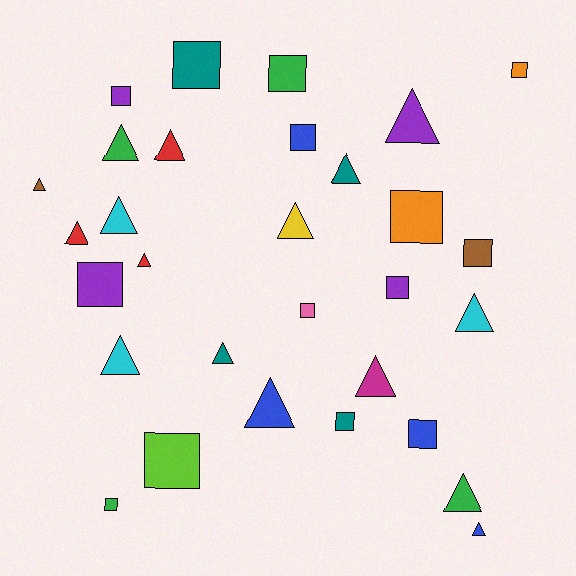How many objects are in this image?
There are 30 objects.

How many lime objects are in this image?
There is 1 lime object.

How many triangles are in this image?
There are 16 triangles.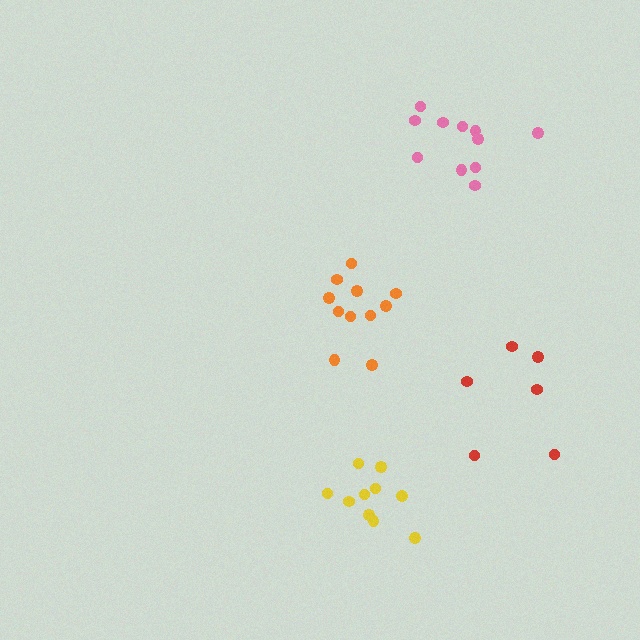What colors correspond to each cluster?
The clusters are colored: orange, pink, red, yellow.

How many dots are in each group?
Group 1: 11 dots, Group 2: 11 dots, Group 3: 6 dots, Group 4: 10 dots (38 total).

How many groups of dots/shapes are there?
There are 4 groups.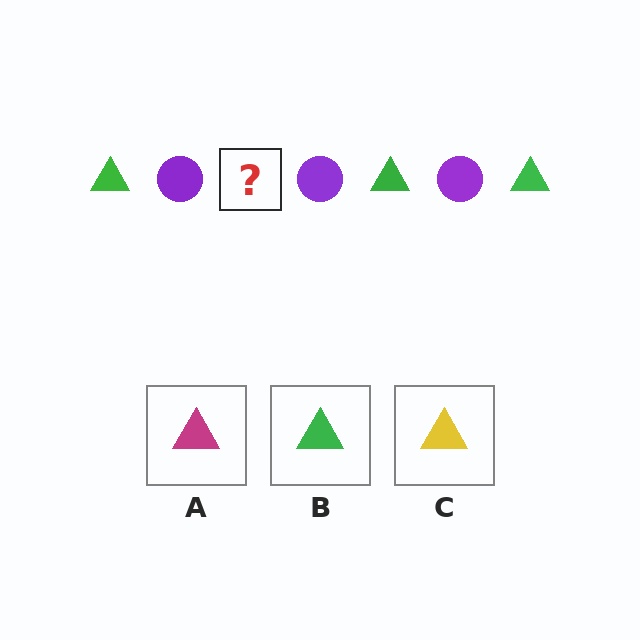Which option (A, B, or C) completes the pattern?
B.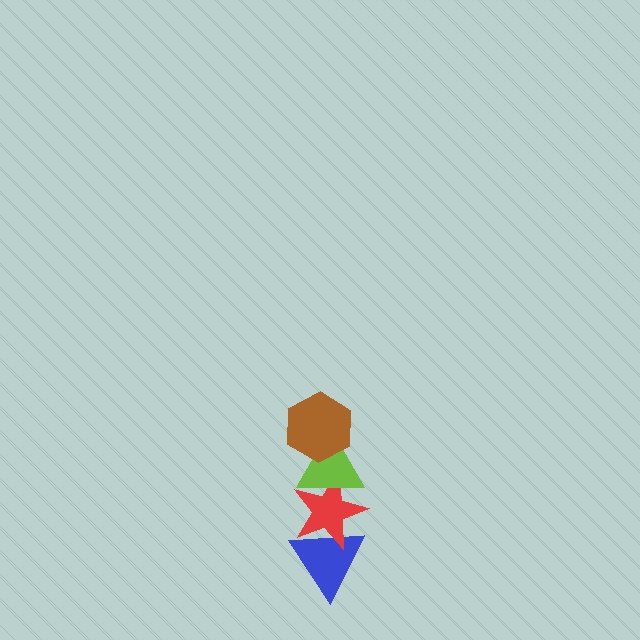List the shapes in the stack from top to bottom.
From top to bottom: the brown hexagon, the lime triangle, the red star, the blue triangle.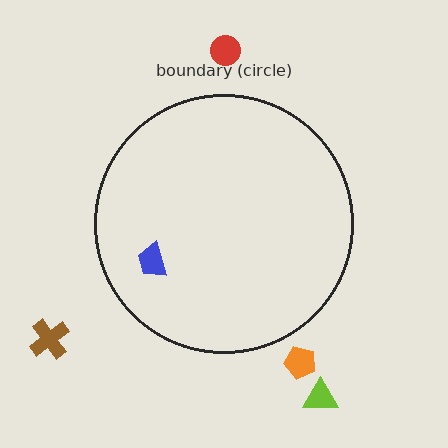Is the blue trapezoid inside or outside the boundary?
Inside.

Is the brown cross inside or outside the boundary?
Outside.